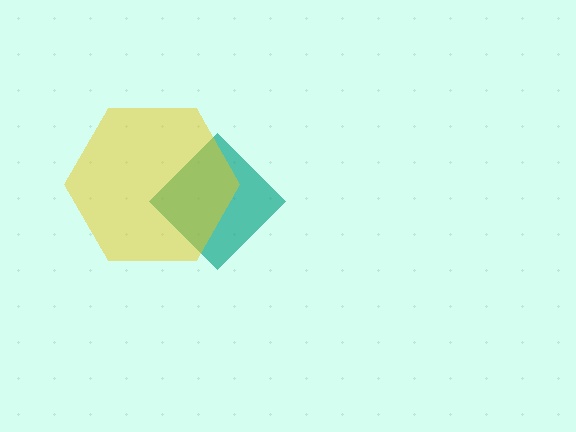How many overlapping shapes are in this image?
There are 2 overlapping shapes in the image.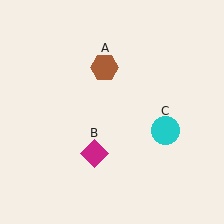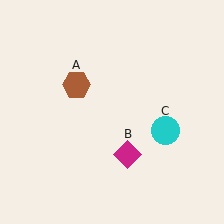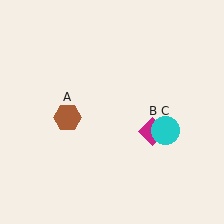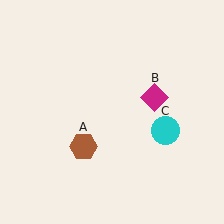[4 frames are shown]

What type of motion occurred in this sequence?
The brown hexagon (object A), magenta diamond (object B) rotated counterclockwise around the center of the scene.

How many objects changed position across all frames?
2 objects changed position: brown hexagon (object A), magenta diamond (object B).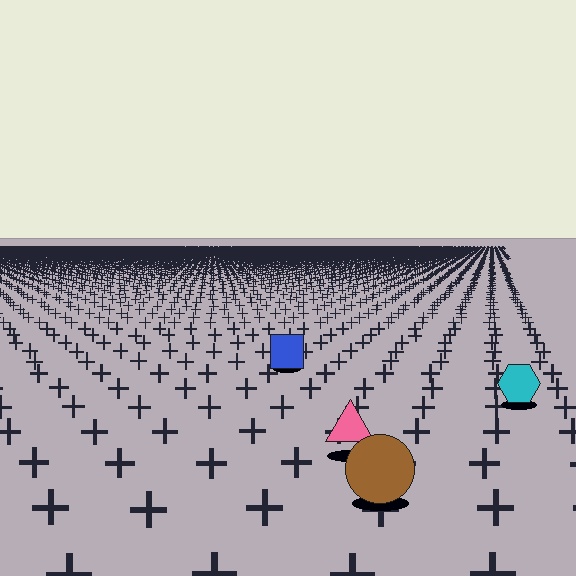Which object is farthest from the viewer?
The blue square is farthest from the viewer. It appears smaller and the ground texture around it is denser.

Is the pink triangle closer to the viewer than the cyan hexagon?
Yes. The pink triangle is closer — you can tell from the texture gradient: the ground texture is coarser near it.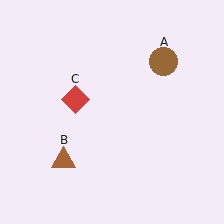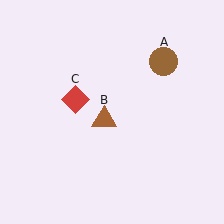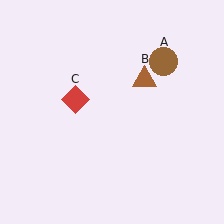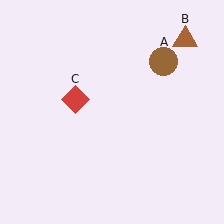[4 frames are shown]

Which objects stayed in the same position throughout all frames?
Brown circle (object A) and red diamond (object C) remained stationary.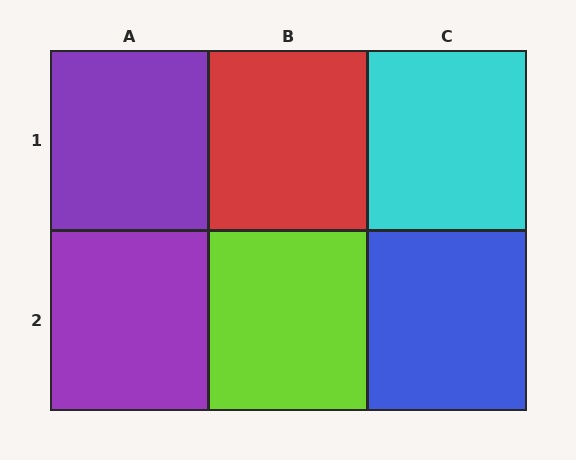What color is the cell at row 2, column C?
Blue.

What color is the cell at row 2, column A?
Purple.